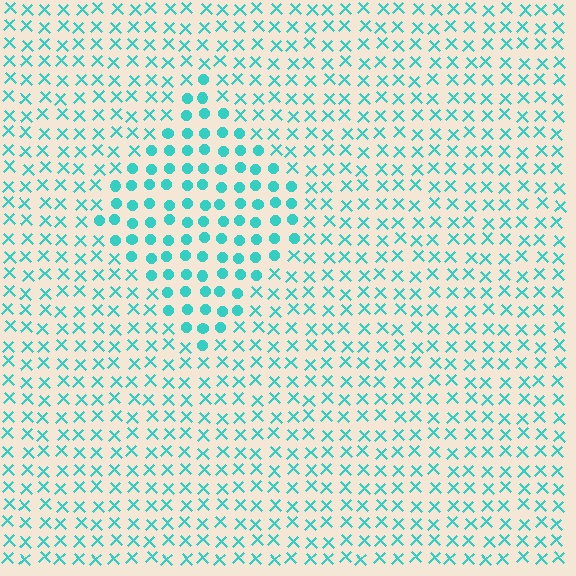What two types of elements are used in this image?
The image uses circles inside the diamond region and X marks outside it.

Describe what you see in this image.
The image is filled with small cyan elements arranged in a uniform grid. A diamond-shaped region contains circles, while the surrounding area contains X marks. The boundary is defined purely by the change in element shape.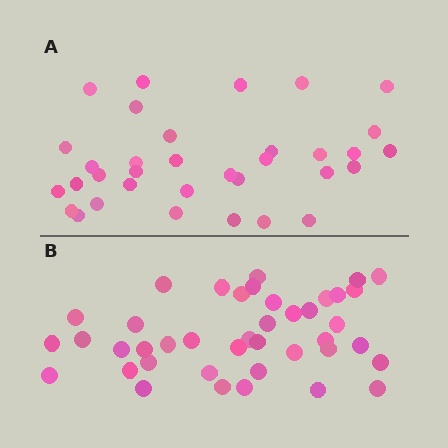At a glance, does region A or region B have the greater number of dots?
Region B (the bottom region) has more dots.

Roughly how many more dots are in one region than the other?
Region B has roughly 8 or so more dots than region A.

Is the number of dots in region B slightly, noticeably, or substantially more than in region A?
Region B has only slightly more — the two regions are fairly close. The ratio is roughly 1.2 to 1.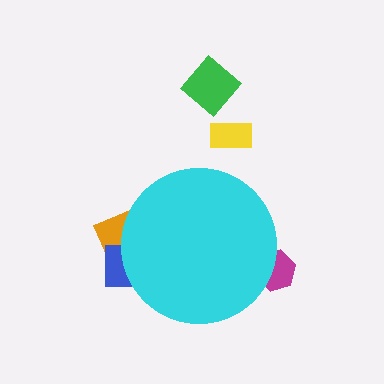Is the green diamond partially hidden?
No, the green diamond is fully visible.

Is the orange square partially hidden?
Yes, the orange square is partially hidden behind the cyan circle.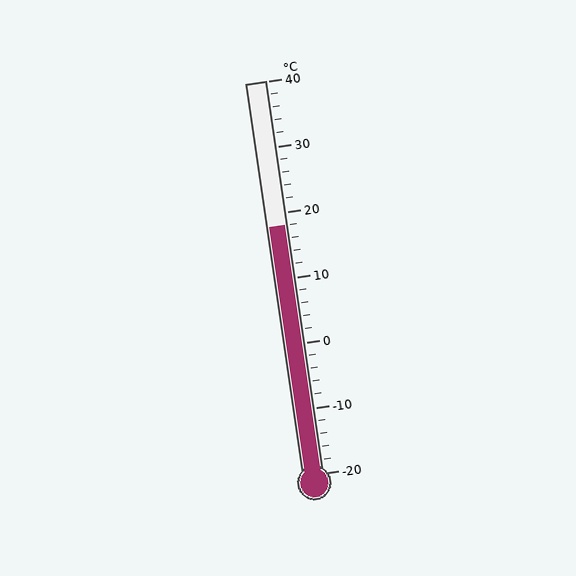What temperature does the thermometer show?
The thermometer shows approximately 18°C.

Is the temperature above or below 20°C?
The temperature is below 20°C.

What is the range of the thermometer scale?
The thermometer scale ranges from -20°C to 40°C.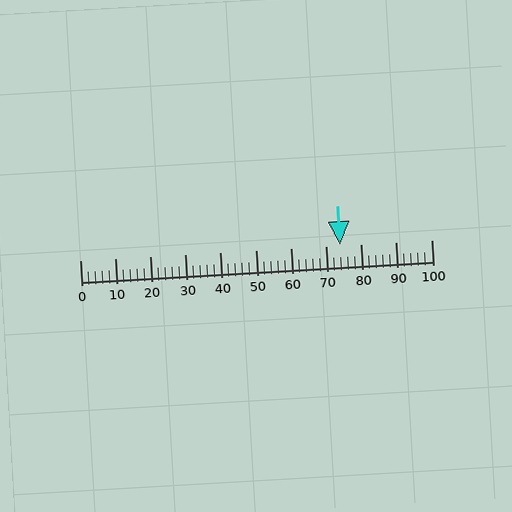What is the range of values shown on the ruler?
The ruler shows values from 0 to 100.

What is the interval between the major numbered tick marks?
The major tick marks are spaced 10 units apart.